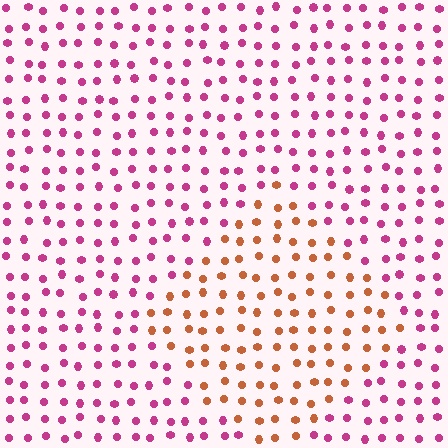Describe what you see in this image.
The image is filled with small magenta elements in a uniform arrangement. A diamond-shaped region is visible where the elements are tinted to a slightly different hue, forming a subtle color boundary.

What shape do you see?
I see a diamond.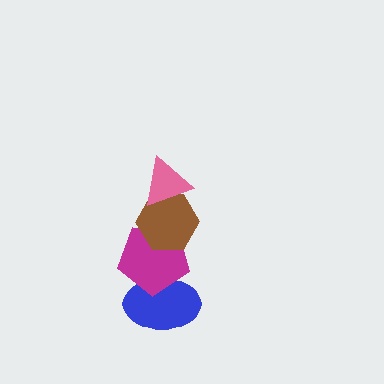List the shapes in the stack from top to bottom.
From top to bottom: the pink triangle, the brown hexagon, the magenta pentagon, the blue ellipse.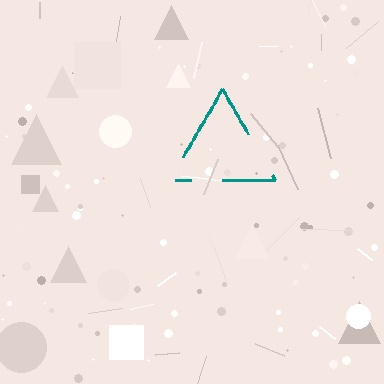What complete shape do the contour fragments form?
The contour fragments form a triangle.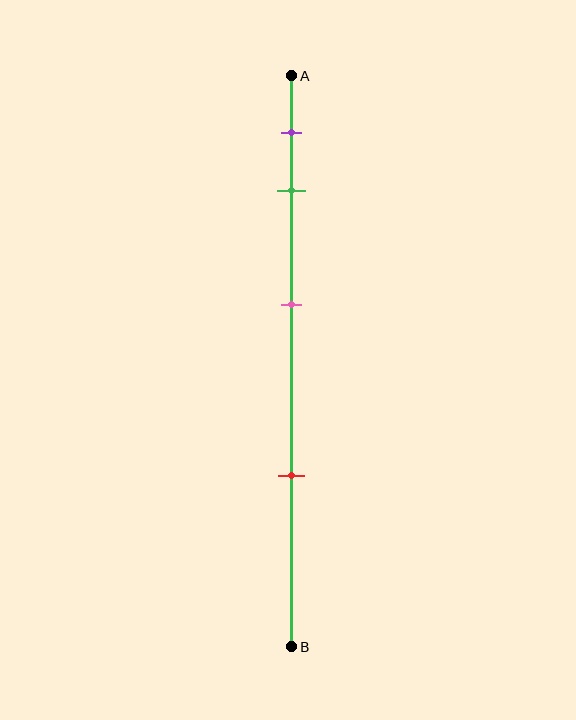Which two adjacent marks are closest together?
The purple and green marks are the closest adjacent pair.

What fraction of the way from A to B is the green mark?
The green mark is approximately 20% (0.2) of the way from A to B.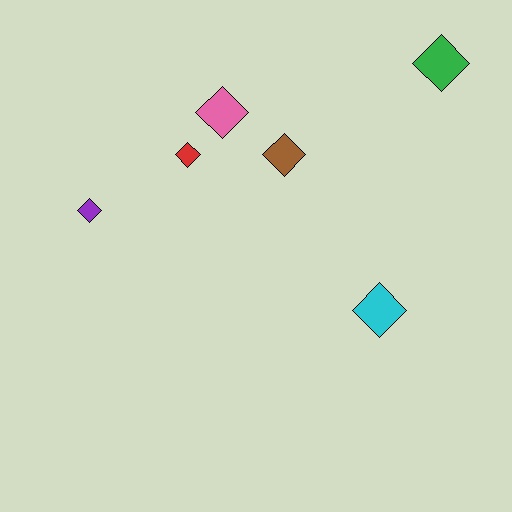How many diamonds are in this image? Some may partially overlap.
There are 6 diamonds.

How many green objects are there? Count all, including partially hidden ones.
There is 1 green object.